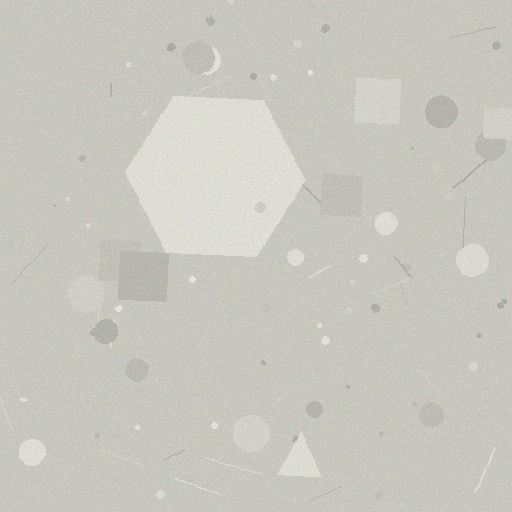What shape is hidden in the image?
A hexagon is hidden in the image.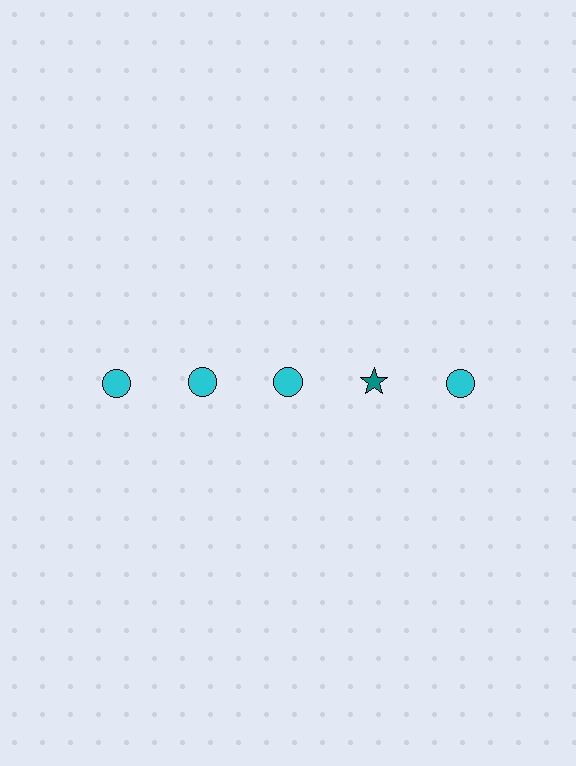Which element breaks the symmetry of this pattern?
The teal star in the top row, second from right column breaks the symmetry. All other shapes are cyan circles.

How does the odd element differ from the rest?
It differs in both color (teal instead of cyan) and shape (star instead of circle).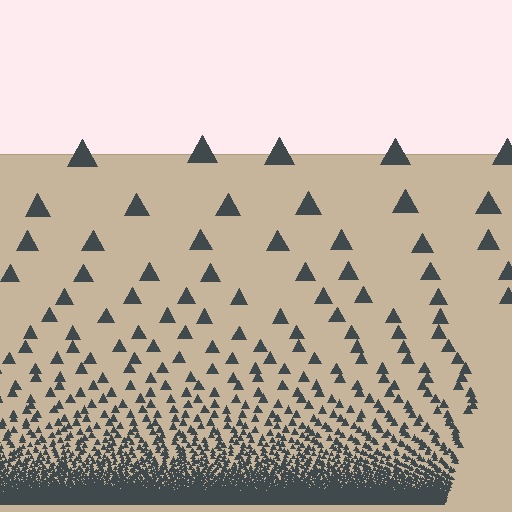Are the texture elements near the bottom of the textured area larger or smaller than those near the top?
Smaller. The gradient is inverted — elements near the bottom are smaller and denser.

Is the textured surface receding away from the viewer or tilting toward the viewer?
The surface appears to tilt toward the viewer. Texture elements get larger and sparser toward the top.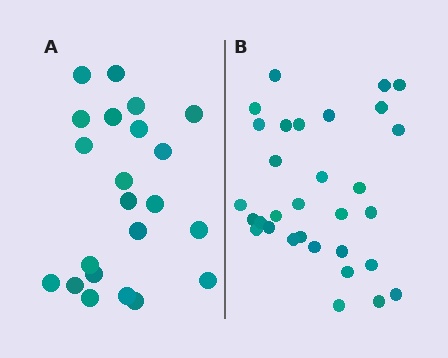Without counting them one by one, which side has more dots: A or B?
Region B (the right region) has more dots.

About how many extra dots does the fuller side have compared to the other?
Region B has roughly 8 or so more dots than region A.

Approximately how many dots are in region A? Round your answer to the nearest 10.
About 20 dots. (The exact count is 22, which rounds to 20.)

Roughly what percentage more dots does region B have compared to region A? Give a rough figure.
About 40% more.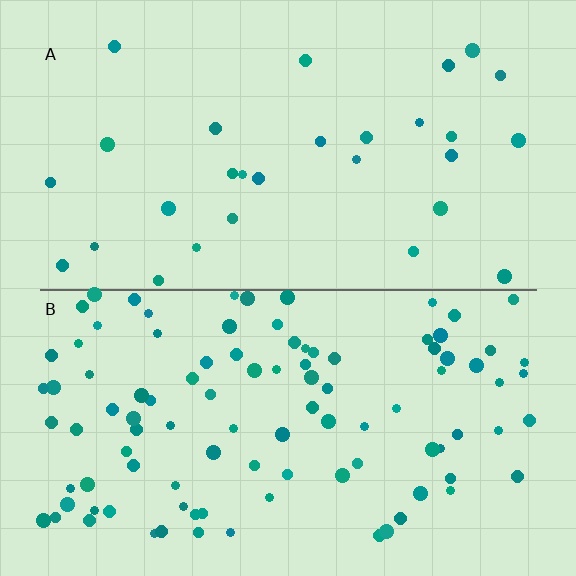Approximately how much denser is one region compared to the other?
Approximately 3.5× — region B over region A.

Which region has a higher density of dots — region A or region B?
B (the bottom).